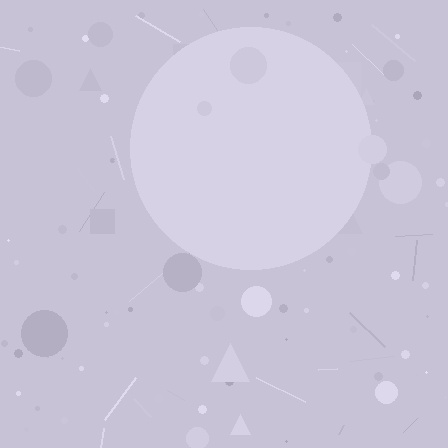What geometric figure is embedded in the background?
A circle is embedded in the background.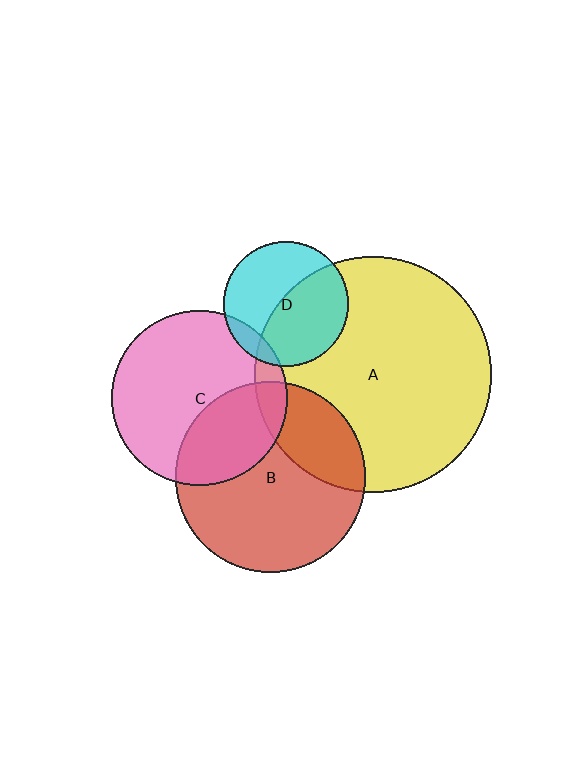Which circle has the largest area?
Circle A (yellow).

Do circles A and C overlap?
Yes.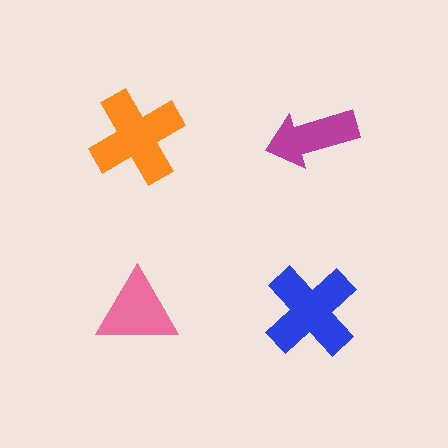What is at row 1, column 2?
A magenta arrow.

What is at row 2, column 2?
A blue cross.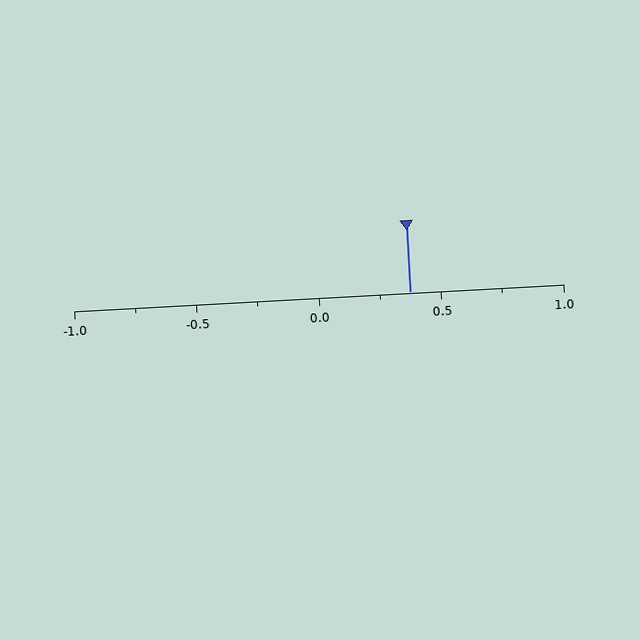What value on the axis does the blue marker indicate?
The marker indicates approximately 0.38.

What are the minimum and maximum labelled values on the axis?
The axis runs from -1.0 to 1.0.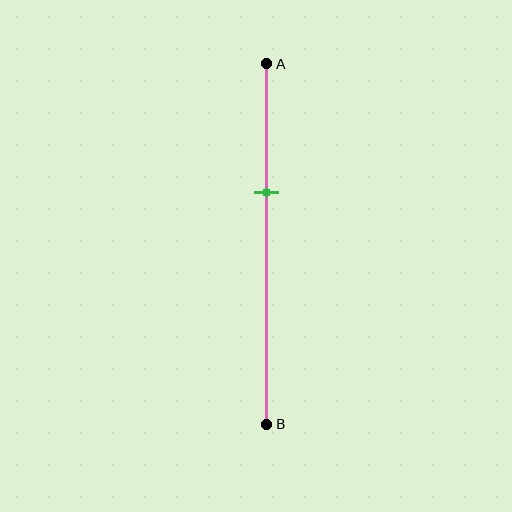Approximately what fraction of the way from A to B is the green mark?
The green mark is approximately 35% of the way from A to B.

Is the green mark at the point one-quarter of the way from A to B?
No, the mark is at about 35% from A, not at the 25% one-quarter point.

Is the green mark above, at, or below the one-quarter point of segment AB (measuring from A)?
The green mark is below the one-quarter point of segment AB.